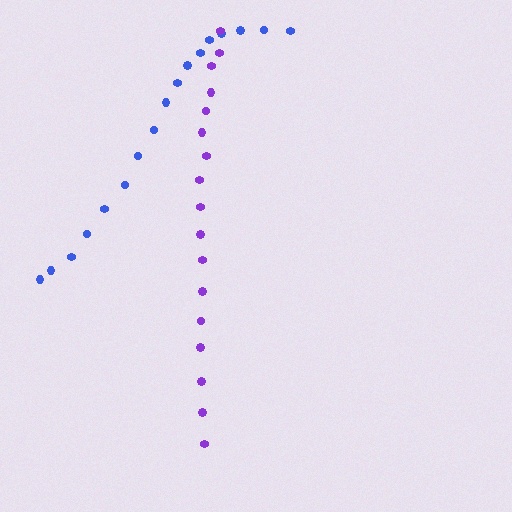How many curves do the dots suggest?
There are 2 distinct paths.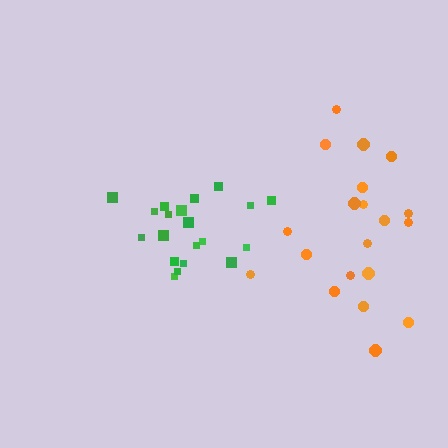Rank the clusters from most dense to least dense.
green, orange.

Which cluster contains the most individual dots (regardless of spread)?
Green (20).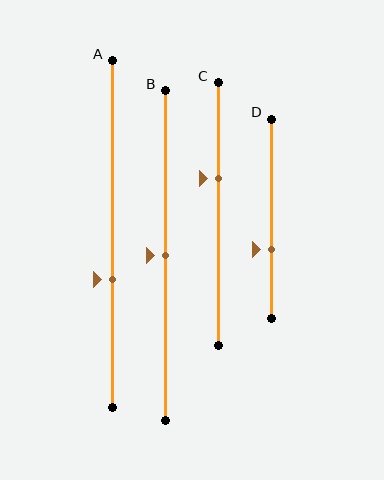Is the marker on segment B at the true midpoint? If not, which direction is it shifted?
Yes, the marker on segment B is at the true midpoint.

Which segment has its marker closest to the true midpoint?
Segment B has its marker closest to the true midpoint.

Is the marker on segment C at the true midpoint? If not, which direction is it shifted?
No, the marker on segment C is shifted upward by about 14% of the segment length.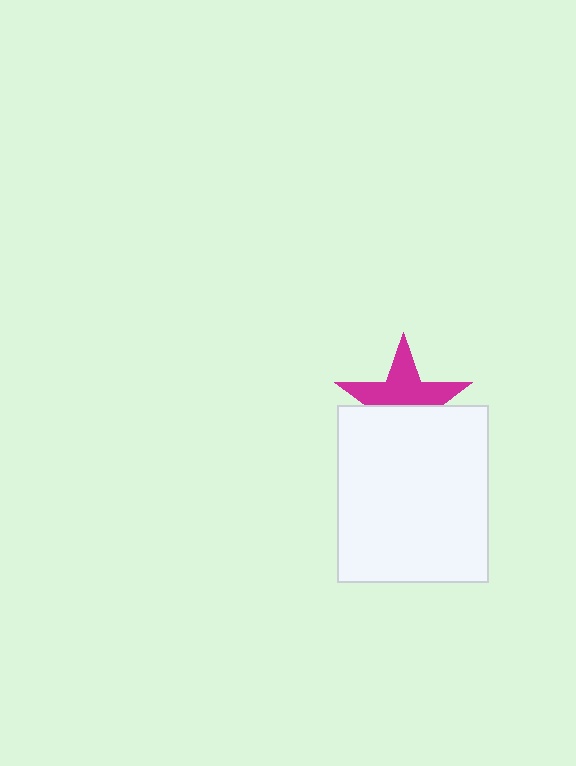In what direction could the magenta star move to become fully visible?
The magenta star could move up. That would shift it out from behind the white rectangle entirely.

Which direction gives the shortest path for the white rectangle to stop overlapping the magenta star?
Moving down gives the shortest separation.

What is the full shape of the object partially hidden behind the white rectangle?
The partially hidden object is a magenta star.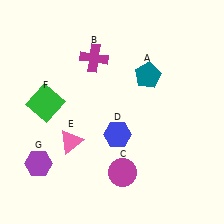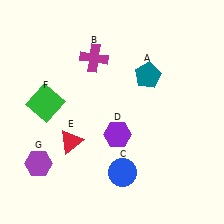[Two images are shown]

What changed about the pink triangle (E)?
In Image 1, E is pink. In Image 2, it changed to red.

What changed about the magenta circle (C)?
In Image 1, C is magenta. In Image 2, it changed to blue.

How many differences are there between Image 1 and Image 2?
There are 3 differences between the two images.